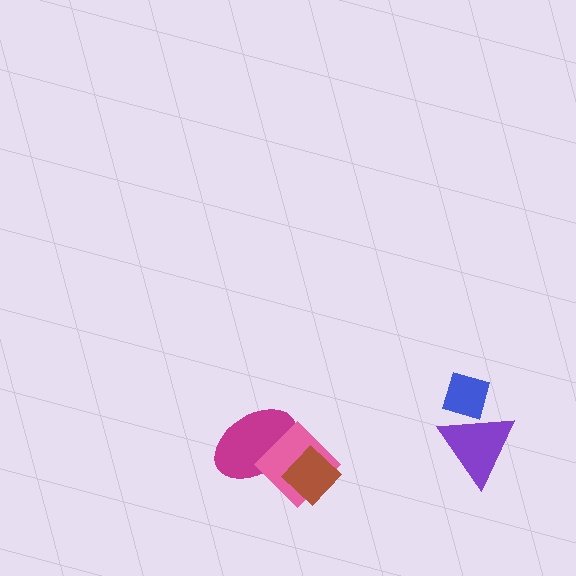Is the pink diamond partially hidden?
Yes, it is partially covered by another shape.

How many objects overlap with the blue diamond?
1 object overlaps with the blue diamond.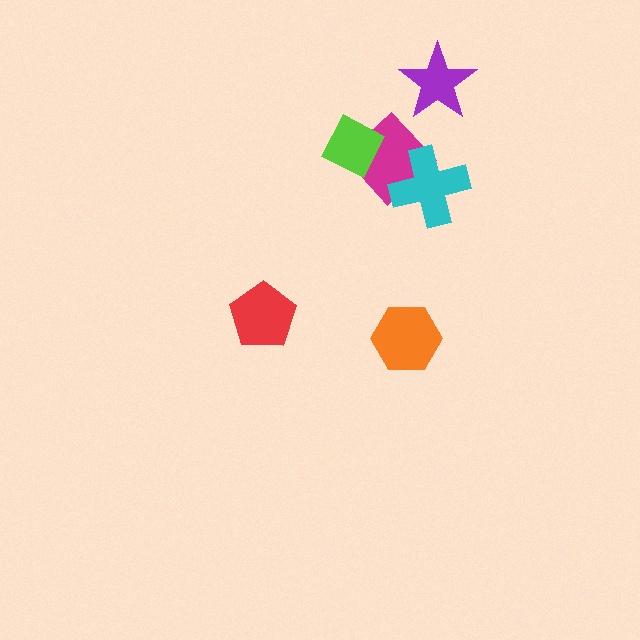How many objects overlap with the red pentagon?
0 objects overlap with the red pentagon.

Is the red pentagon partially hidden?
No, no other shape covers it.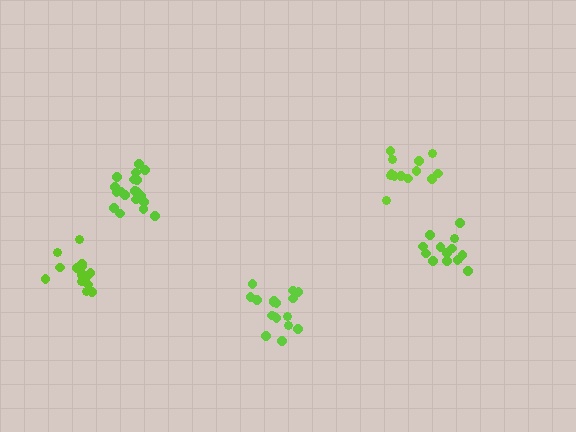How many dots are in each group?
Group 1: 19 dots, Group 2: 16 dots, Group 3: 14 dots, Group 4: 14 dots, Group 5: 17 dots (80 total).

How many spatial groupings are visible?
There are 5 spatial groupings.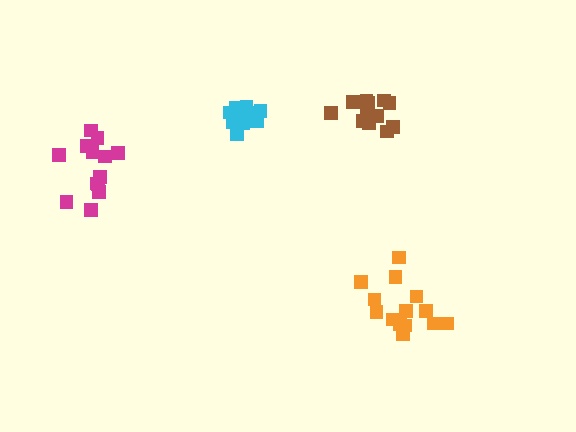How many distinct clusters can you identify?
There are 4 distinct clusters.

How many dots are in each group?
Group 1: 13 dots, Group 2: 14 dots, Group 3: 12 dots, Group 4: 10 dots (49 total).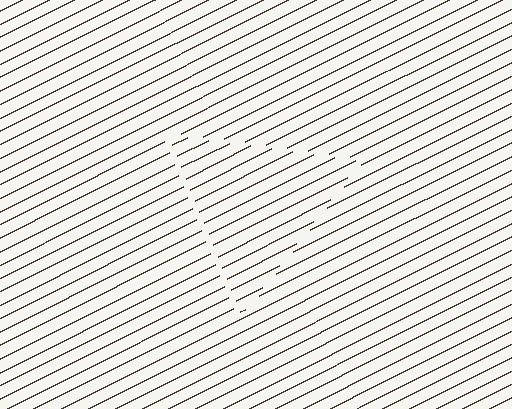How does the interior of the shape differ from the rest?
The interior of the shape contains the same grating, shifted by half a period — the contour is defined by the phase discontinuity where line-ends from the inner and outer gratings abut.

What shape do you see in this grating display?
An illusory triangle. The interior of the shape contains the same grating, shifted by half a period — the contour is defined by the phase discontinuity where line-ends from the inner and outer gratings abut.